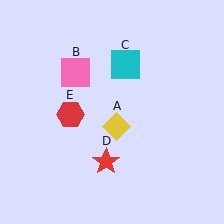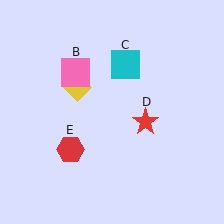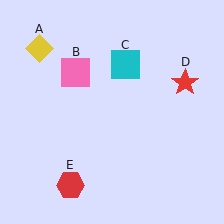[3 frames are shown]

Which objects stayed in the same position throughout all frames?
Pink square (object B) and cyan square (object C) remained stationary.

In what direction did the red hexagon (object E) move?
The red hexagon (object E) moved down.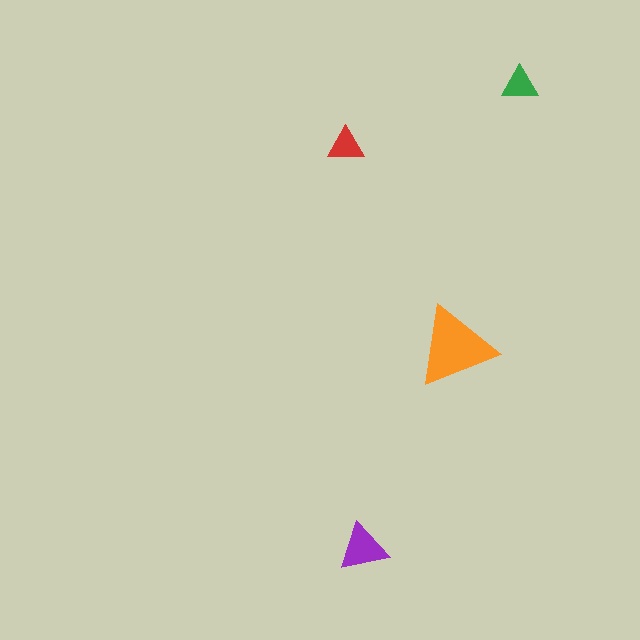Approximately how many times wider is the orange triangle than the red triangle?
About 2 times wider.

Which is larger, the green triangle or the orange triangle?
The orange one.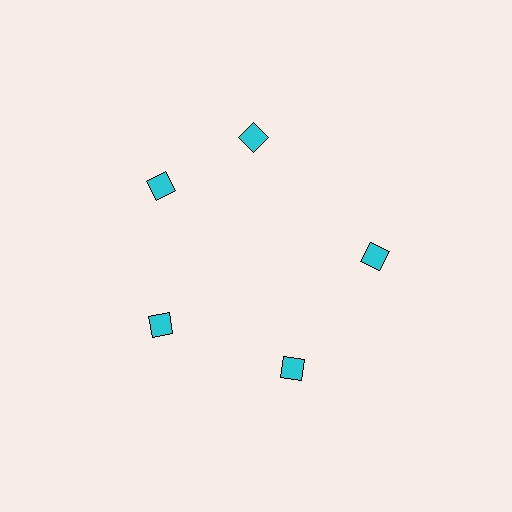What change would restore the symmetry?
The symmetry would be restored by rotating it back into even spacing with its neighbors so that all 5 squares sit at equal angles and equal distance from the center.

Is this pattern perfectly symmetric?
No. The 5 cyan squares are arranged in a ring, but one element near the 1 o'clock position is rotated out of alignment along the ring, breaking the 5-fold rotational symmetry.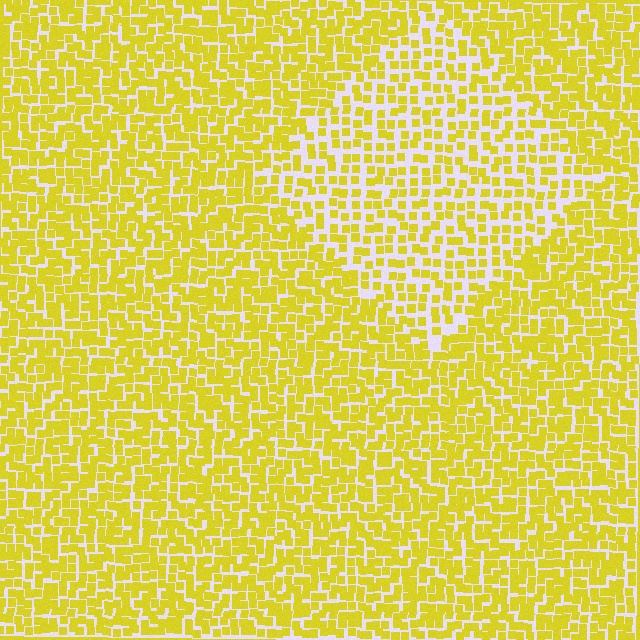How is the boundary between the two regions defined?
The boundary is defined by a change in element density (approximately 1.7x ratio). All elements are the same color, size, and shape.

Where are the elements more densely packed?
The elements are more densely packed outside the diamond boundary.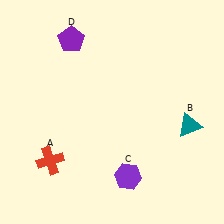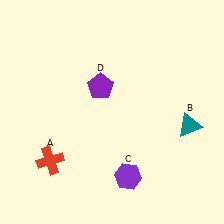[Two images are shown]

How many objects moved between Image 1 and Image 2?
1 object moved between the two images.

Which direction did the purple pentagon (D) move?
The purple pentagon (D) moved down.